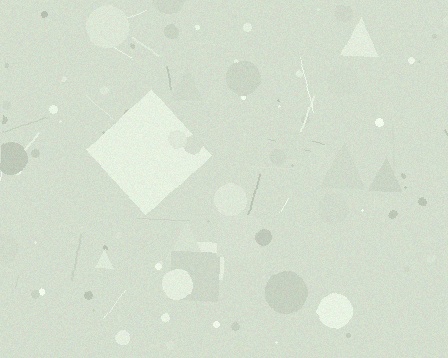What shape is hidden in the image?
A diamond is hidden in the image.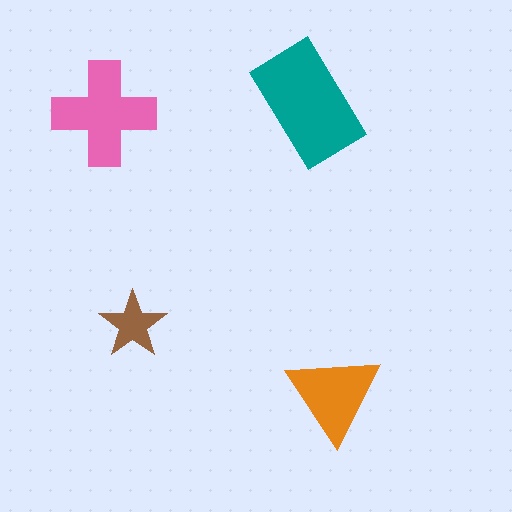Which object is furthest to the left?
The pink cross is leftmost.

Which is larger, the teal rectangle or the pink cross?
The teal rectangle.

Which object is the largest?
The teal rectangle.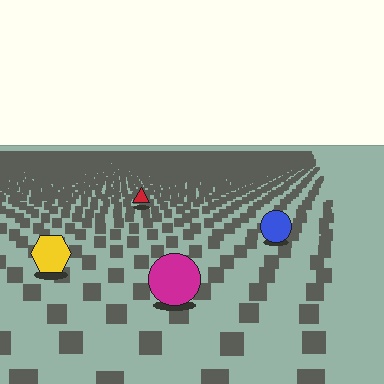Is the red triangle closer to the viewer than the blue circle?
No. The blue circle is closer — you can tell from the texture gradient: the ground texture is coarser near it.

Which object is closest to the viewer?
The magenta circle is closest. The texture marks near it are larger and more spread out.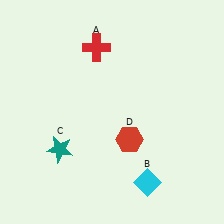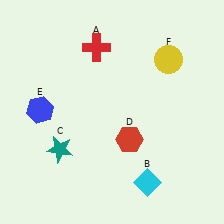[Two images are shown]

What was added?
A blue hexagon (E), a yellow circle (F) were added in Image 2.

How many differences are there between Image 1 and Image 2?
There are 2 differences between the two images.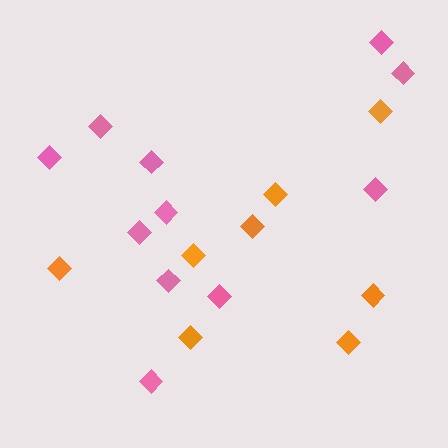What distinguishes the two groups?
There are 2 groups: one group of orange diamonds (8) and one group of pink diamonds (11).